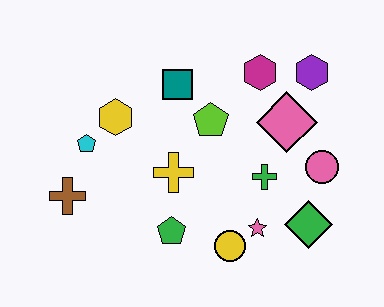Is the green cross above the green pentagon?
Yes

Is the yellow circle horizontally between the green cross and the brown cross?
Yes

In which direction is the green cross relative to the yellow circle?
The green cross is above the yellow circle.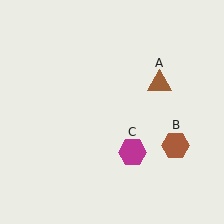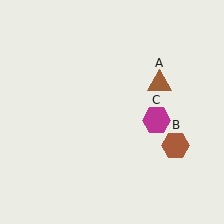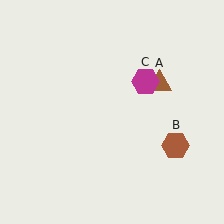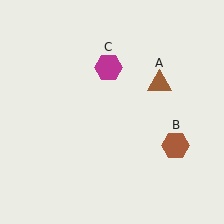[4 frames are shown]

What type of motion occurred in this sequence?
The magenta hexagon (object C) rotated counterclockwise around the center of the scene.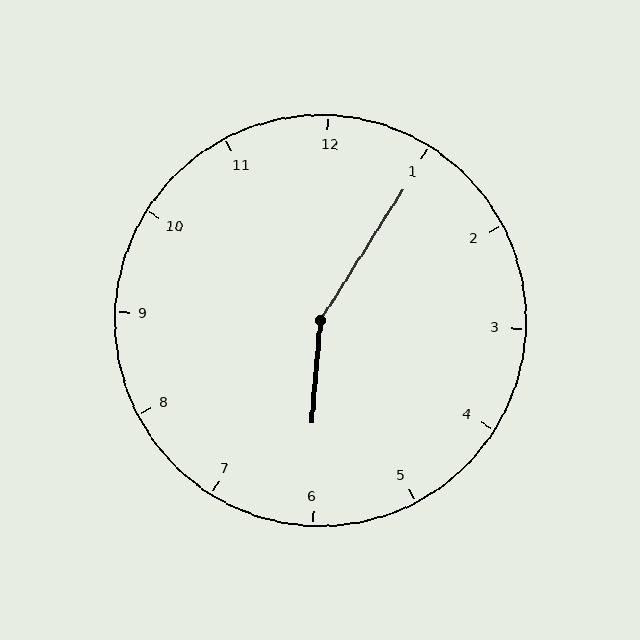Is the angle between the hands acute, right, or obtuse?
It is obtuse.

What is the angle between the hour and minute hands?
Approximately 152 degrees.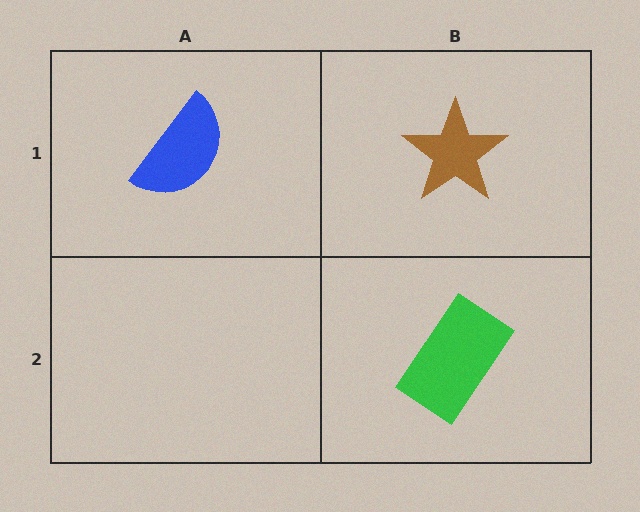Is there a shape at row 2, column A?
No, that cell is empty.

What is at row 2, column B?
A green rectangle.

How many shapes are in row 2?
1 shape.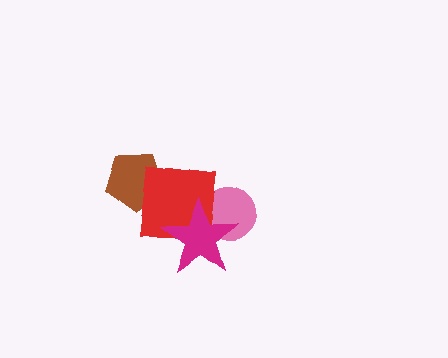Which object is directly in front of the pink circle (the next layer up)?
The red square is directly in front of the pink circle.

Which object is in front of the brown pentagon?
The red square is in front of the brown pentagon.